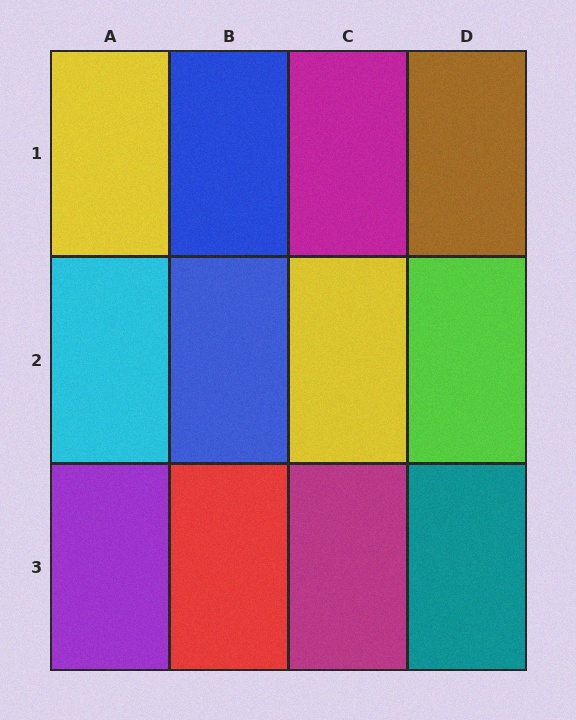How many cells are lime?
1 cell is lime.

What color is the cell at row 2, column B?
Blue.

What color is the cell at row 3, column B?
Red.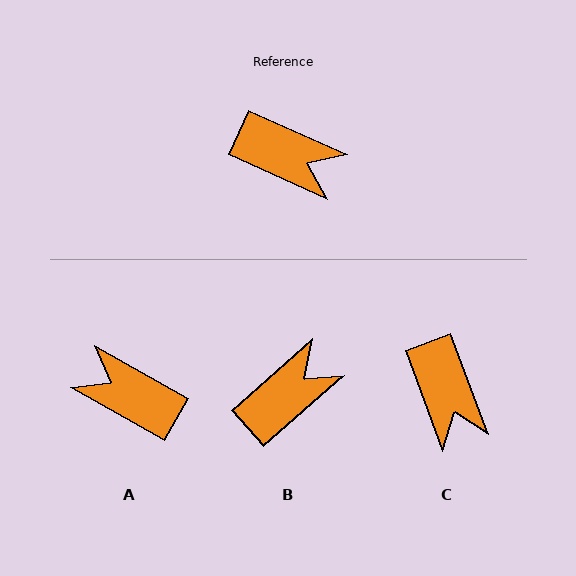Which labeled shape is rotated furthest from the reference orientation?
A, about 175 degrees away.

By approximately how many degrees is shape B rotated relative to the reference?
Approximately 66 degrees counter-clockwise.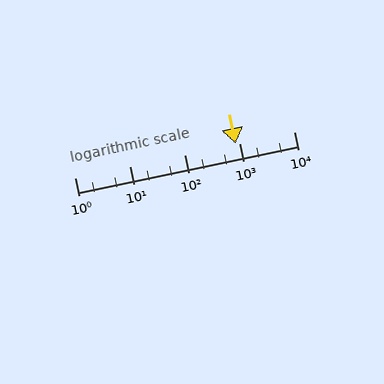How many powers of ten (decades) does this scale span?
The scale spans 4 decades, from 1 to 10000.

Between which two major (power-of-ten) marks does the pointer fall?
The pointer is between 100 and 1000.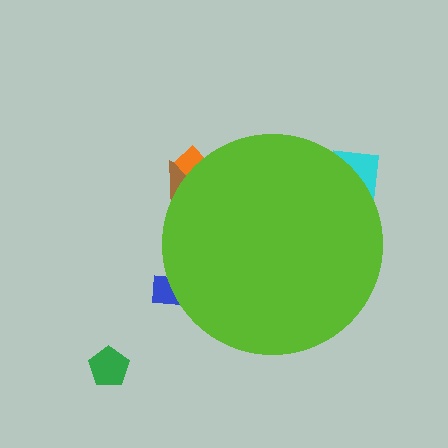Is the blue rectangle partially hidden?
Yes, the blue rectangle is partially hidden behind the lime circle.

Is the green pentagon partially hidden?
No, the green pentagon is fully visible.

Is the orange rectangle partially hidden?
Yes, the orange rectangle is partially hidden behind the lime circle.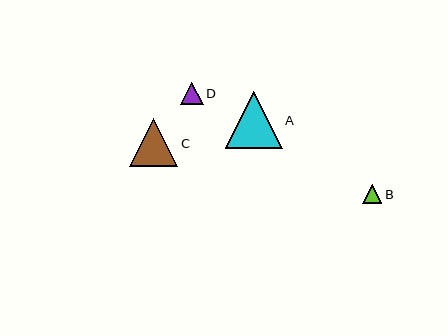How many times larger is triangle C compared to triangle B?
Triangle C is approximately 2.5 times the size of triangle B.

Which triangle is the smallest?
Triangle B is the smallest with a size of approximately 19 pixels.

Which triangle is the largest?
Triangle A is the largest with a size of approximately 56 pixels.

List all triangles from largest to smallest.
From largest to smallest: A, C, D, B.